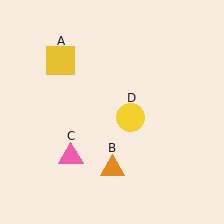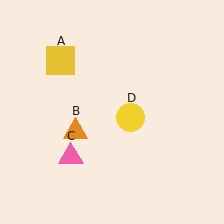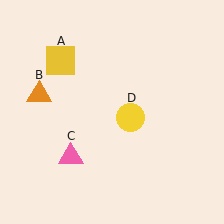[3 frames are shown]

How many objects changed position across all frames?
1 object changed position: orange triangle (object B).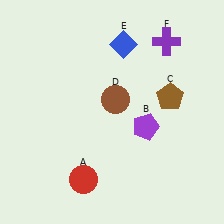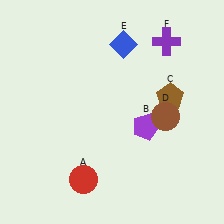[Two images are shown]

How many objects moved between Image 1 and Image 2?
1 object moved between the two images.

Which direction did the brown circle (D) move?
The brown circle (D) moved right.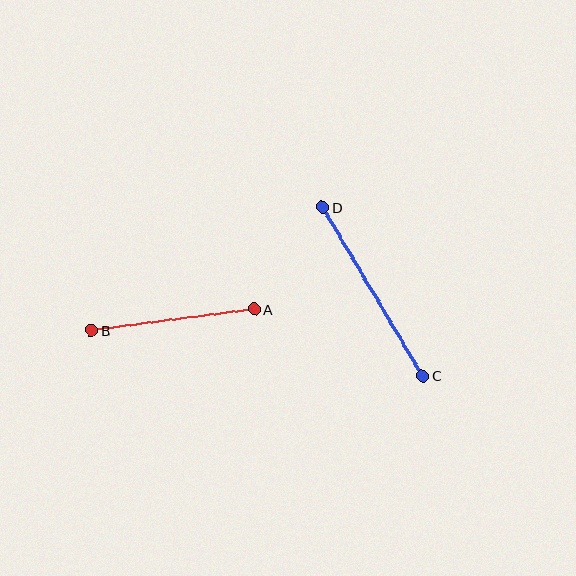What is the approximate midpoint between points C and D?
The midpoint is at approximately (373, 291) pixels.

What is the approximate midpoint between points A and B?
The midpoint is at approximately (173, 320) pixels.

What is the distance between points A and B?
The distance is approximately 164 pixels.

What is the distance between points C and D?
The distance is approximately 196 pixels.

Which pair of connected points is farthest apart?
Points C and D are farthest apart.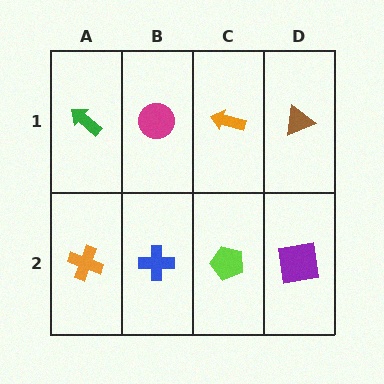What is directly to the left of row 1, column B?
A green arrow.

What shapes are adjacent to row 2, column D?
A brown triangle (row 1, column D), a lime pentagon (row 2, column C).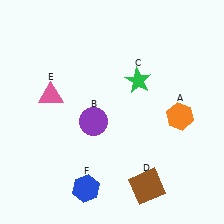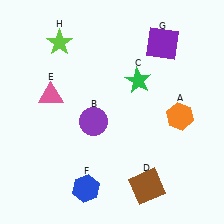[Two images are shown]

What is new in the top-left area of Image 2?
A lime star (H) was added in the top-left area of Image 2.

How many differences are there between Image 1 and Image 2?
There are 2 differences between the two images.